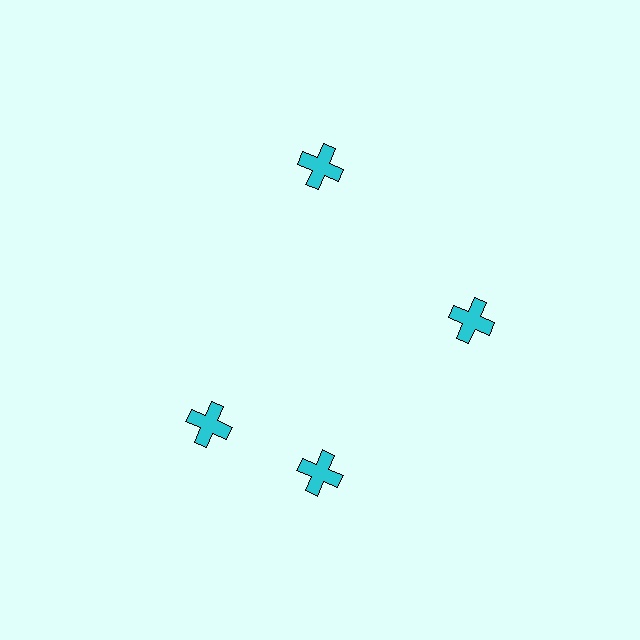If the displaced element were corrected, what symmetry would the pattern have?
It would have 4-fold rotational symmetry — the pattern would map onto itself every 90 degrees.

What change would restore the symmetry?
The symmetry would be restored by rotating it back into even spacing with its neighbors so that all 4 crosses sit at equal angles and equal distance from the center.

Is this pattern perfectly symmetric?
No. The 4 cyan crosses are arranged in a ring, but one element near the 9 o'clock position is rotated out of alignment along the ring, breaking the 4-fold rotational symmetry.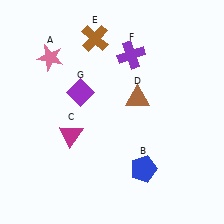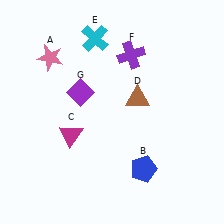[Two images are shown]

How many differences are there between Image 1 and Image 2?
There is 1 difference between the two images.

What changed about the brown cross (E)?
In Image 1, E is brown. In Image 2, it changed to cyan.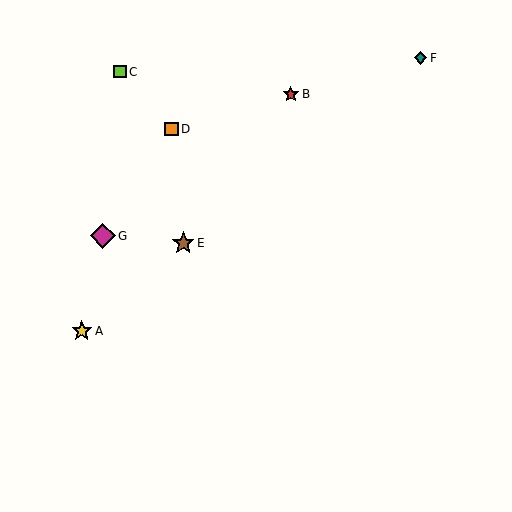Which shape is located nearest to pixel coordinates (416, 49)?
The teal diamond (labeled F) at (420, 58) is nearest to that location.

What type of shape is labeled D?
Shape D is an orange square.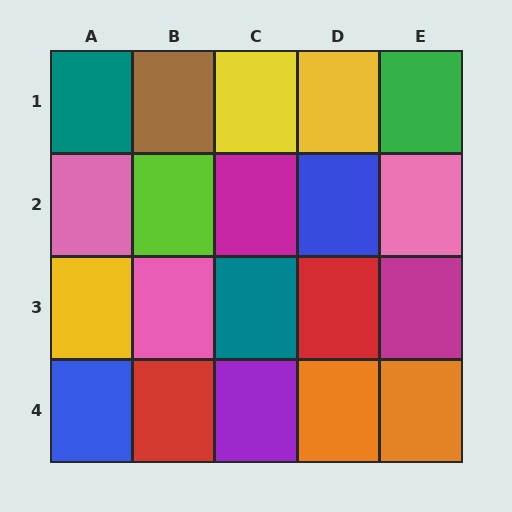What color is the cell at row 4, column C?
Purple.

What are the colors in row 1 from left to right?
Teal, brown, yellow, yellow, green.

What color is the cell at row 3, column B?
Pink.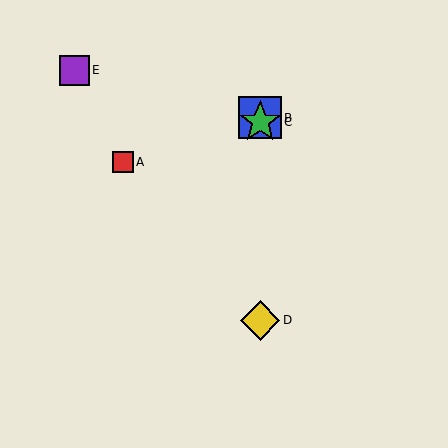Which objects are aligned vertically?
Objects B, C, D are aligned vertically.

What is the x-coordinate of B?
Object B is at x≈260.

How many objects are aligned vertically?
3 objects (B, C, D) are aligned vertically.